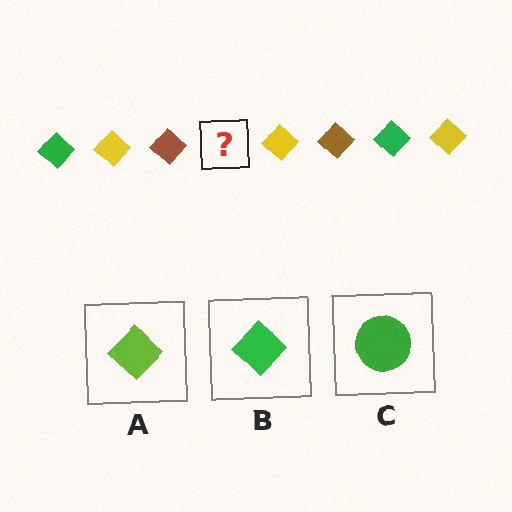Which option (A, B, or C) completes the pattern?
B.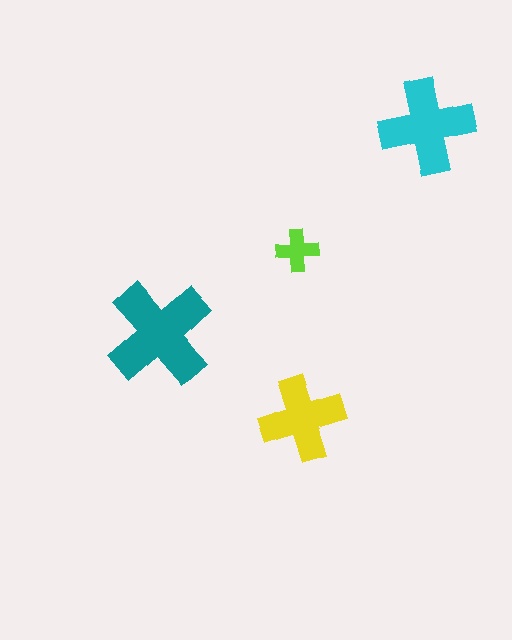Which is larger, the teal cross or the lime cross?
The teal one.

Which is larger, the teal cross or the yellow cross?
The teal one.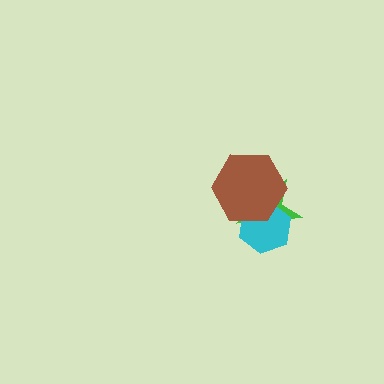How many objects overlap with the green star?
2 objects overlap with the green star.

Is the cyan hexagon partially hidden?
Yes, it is partially covered by another shape.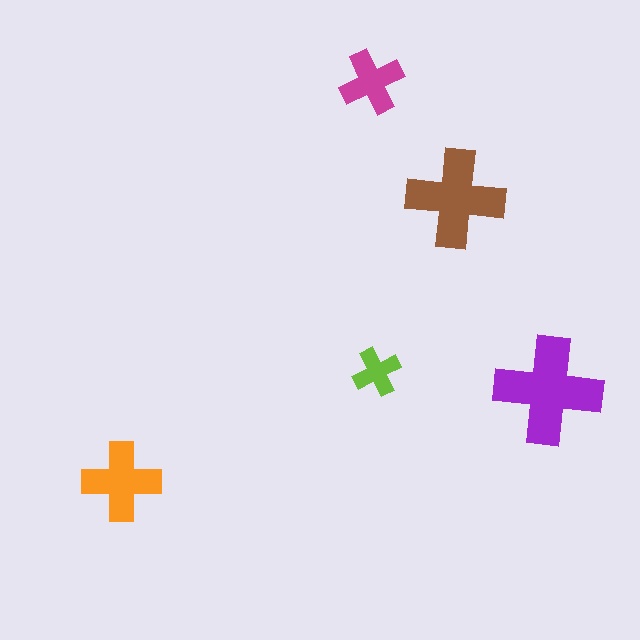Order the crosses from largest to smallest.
the purple one, the brown one, the orange one, the magenta one, the lime one.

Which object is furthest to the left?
The orange cross is leftmost.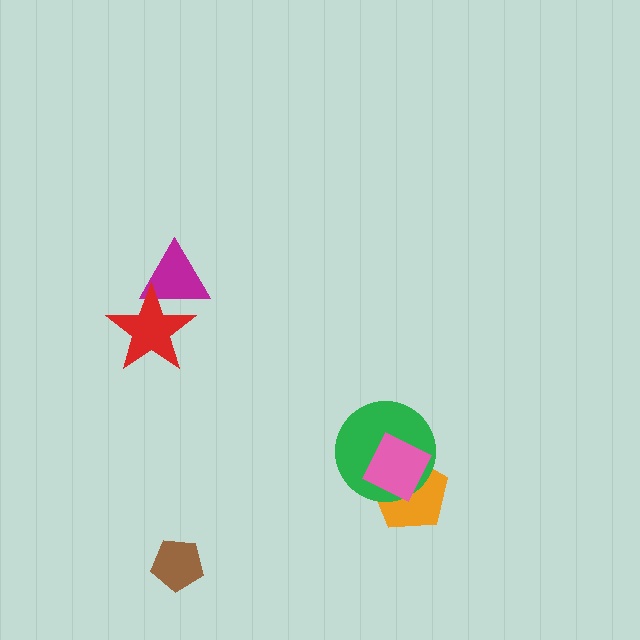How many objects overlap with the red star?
1 object overlaps with the red star.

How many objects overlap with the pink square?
2 objects overlap with the pink square.